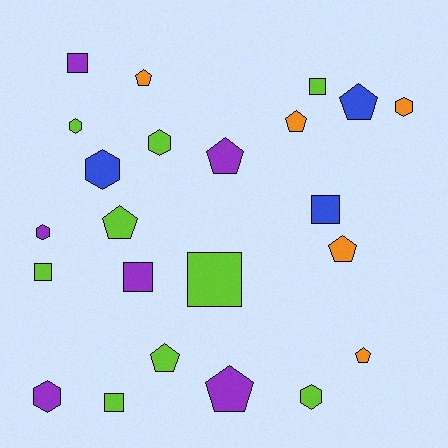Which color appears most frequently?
Lime, with 9 objects.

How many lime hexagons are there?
There are 3 lime hexagons.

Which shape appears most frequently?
Pentagon, with 9 objects.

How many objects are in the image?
There are 23 objects.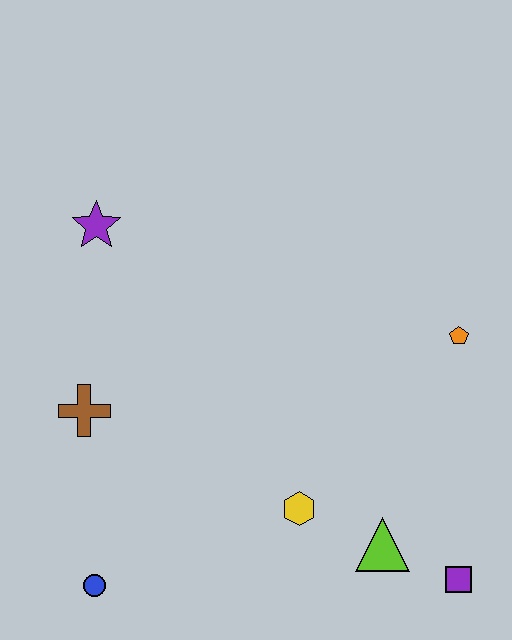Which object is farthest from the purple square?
The purple star is farthest from the purple square.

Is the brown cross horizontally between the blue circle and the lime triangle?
No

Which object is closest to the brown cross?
The blue circle is closest to the brown cross.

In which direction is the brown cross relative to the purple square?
The brown cross is to the left of the purple square.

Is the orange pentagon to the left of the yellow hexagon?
No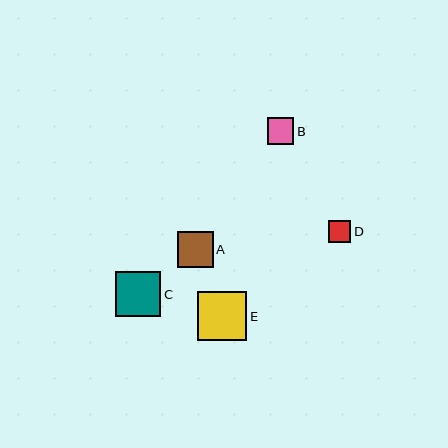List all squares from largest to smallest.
From largest to smallest: E, C, A, B, D.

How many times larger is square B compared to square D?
Square B is approximately 1.2 times the size of square D.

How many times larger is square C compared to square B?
Square C is approximately 1.7 times the size of square B.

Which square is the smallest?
Square D is the smallest with a size of approximately 22 pixels.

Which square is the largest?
Square E is the largest with a size of approximately 49 pixels.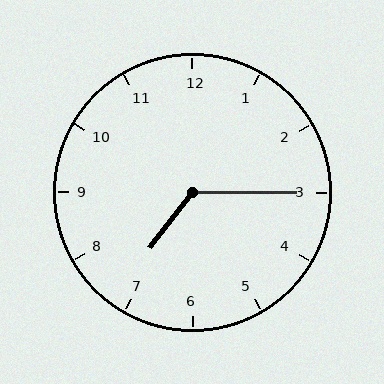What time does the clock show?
7:15.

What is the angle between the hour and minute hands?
Approximately 128 degrees.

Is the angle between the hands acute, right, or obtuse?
It is obtuse.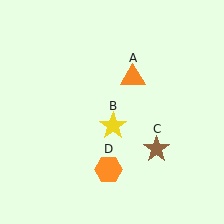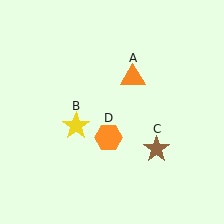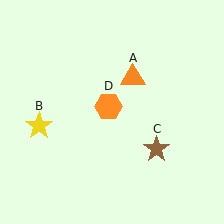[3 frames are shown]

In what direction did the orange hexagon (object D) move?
The orange hexagon (object D) moved up.